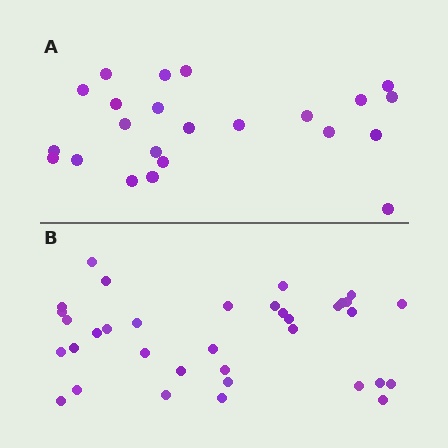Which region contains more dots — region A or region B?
Region B (the bottom region) has more dots.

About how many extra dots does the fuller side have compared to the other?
Region B has roughly 12 or so more dots than region A.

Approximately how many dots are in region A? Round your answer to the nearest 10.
About 20 dots. (The exact count is 23, which rounds to 20.)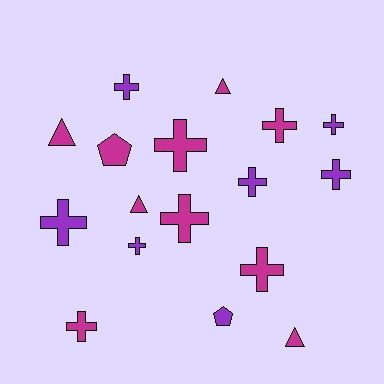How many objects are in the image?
There are 17 objects.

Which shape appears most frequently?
Cross, with 11 objects.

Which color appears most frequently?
Magenta, with 10 objects.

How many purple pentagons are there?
There is 1 purple pentagon.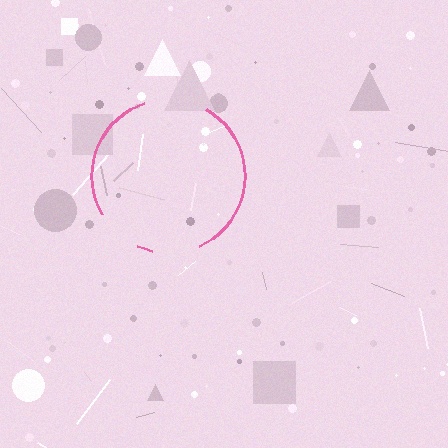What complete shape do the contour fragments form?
The contour fragments form a circle.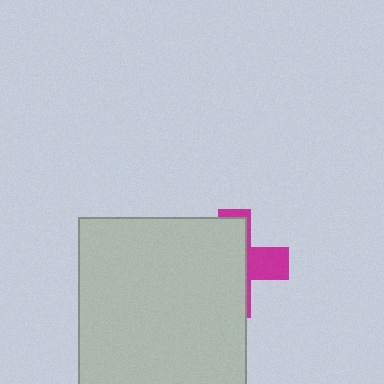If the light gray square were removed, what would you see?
You would see the complete magenta cross.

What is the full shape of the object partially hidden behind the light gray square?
The partially hidden object is a magenta cross.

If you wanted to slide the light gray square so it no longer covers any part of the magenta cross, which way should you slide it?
Slide it left — that is the most direct way to separate the two shapes.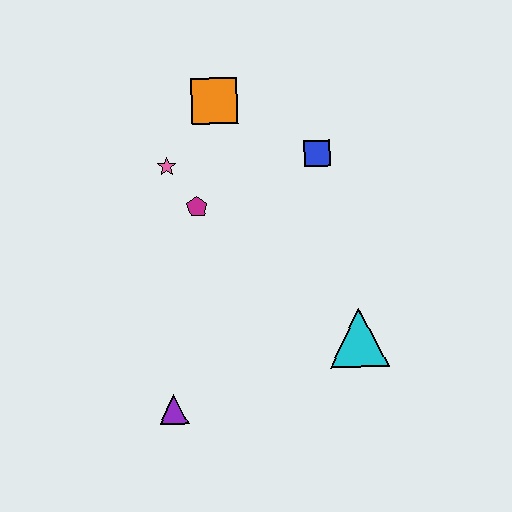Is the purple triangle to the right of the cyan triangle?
No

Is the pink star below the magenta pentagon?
No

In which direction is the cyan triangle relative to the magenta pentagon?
The cyan triangle is to the right of the magenta pentagon.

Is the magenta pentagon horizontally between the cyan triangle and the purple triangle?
Yes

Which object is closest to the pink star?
The magenta pentagon is closest to the pink star.